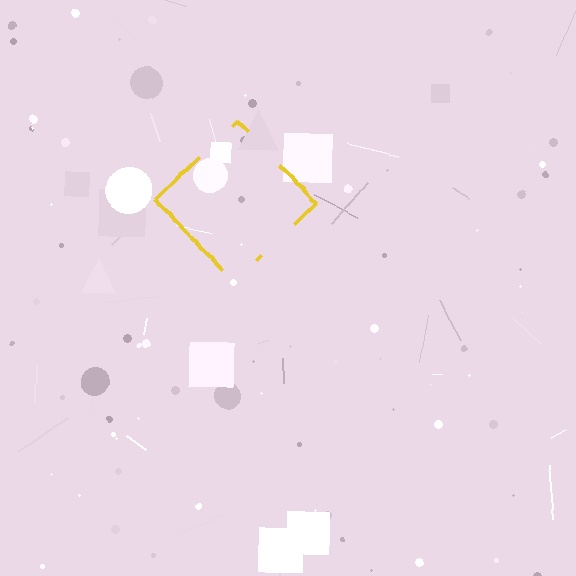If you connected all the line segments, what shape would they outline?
They would outline a diamond.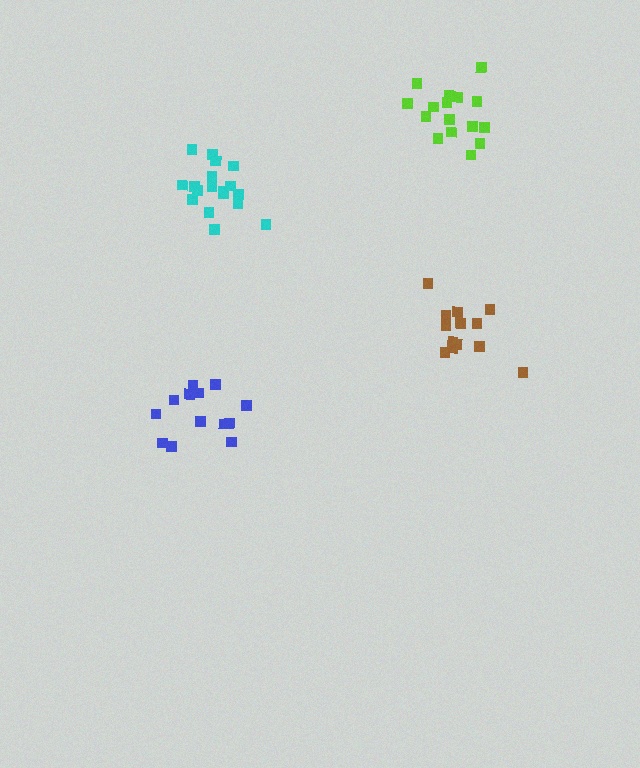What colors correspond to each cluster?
The clusters are colored: brown, cyan, lime, blue.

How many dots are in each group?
Group 1: 14 dots, Group 2: 18 dots, Group 3: 16 dots, Group 4: 13 dots (61 total).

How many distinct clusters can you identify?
There are 4 distinct clusters.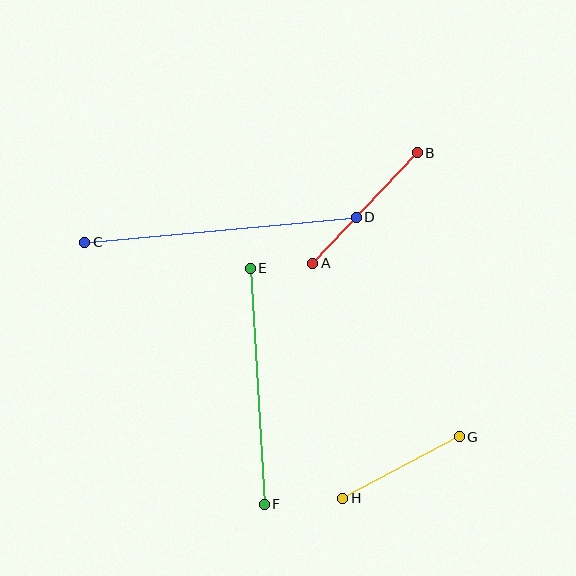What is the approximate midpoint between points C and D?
The midpoint is at approximately (221, 230) pixels.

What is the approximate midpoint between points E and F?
The midpoint is at approximately (257, 386) pixels.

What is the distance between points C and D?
The distance is approximately 273 pixels.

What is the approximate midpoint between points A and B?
The midpoint is at approximately (365, 208) pixels.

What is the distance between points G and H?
The distance is approximately 132 pixels.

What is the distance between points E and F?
The distance is approximately 237 pixels.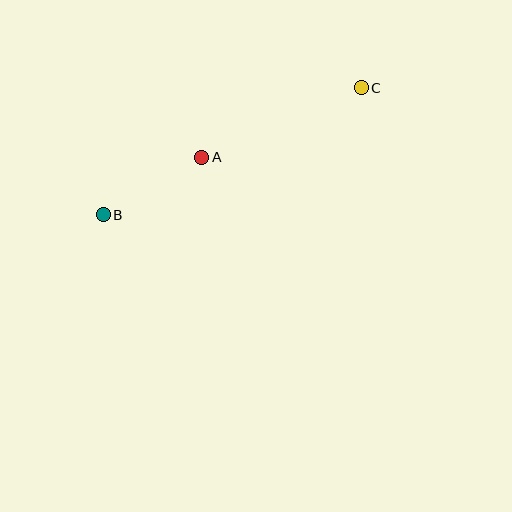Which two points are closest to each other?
Points A and B are closest to each other.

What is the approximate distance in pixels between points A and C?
The distance between A and C is approximately 174 pixels.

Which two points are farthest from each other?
Points B and C are farthest from each other.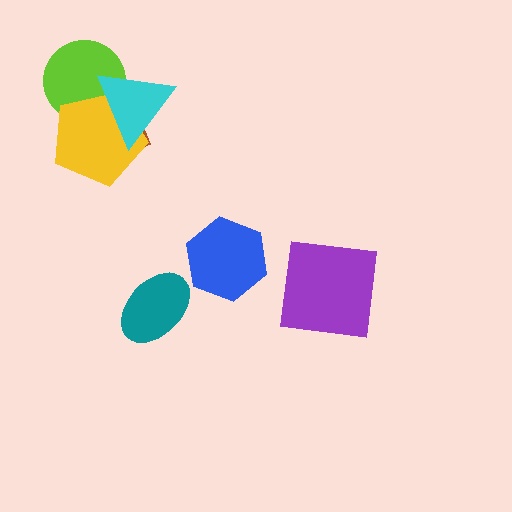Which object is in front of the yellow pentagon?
The cyan triangle is in front of the yellow pentagon.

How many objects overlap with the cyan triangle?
3 objects overlap with the cyan triangle.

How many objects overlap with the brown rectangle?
3 objects overlap with the brown rectangle.